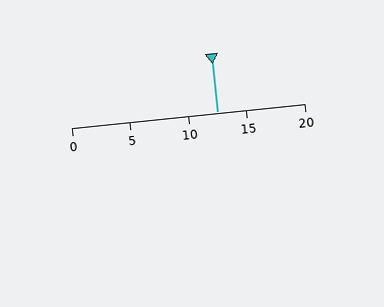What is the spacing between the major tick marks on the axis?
The major ticks are spaced 5 apart.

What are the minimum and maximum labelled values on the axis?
The axis runs from 0 to 20.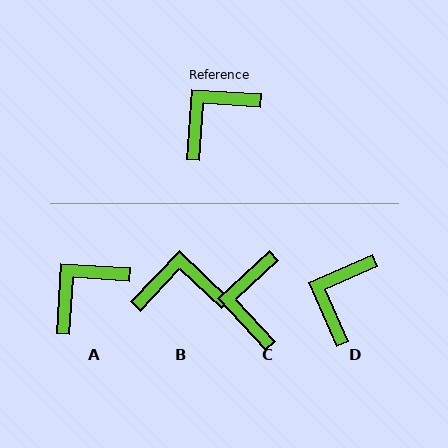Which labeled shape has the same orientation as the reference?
A.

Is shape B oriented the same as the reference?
No, it is off by about 40 degrees.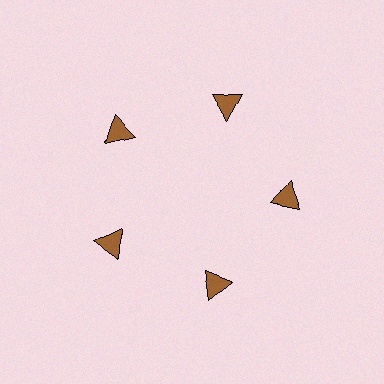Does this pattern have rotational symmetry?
Yes, this pattern has 5-fold rotational symmetry. It looks the same after rotating 72 degrees around the center.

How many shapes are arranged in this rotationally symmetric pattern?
There are 5 shapes, arranged in 5 groups of 1.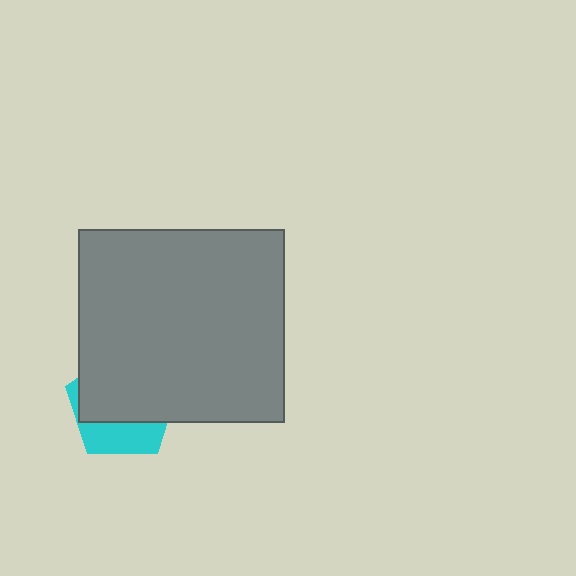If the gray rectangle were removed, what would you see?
You would see the complete cyan pentagon.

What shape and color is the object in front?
The object in front is a gray rectangle.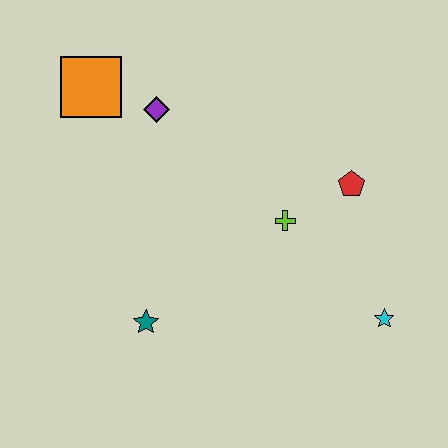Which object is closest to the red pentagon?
The lime cross is closest to the red pentagon.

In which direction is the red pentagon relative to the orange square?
The red pentagon is to the right of the orange square.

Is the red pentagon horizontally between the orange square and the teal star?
No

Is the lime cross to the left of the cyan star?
Yes